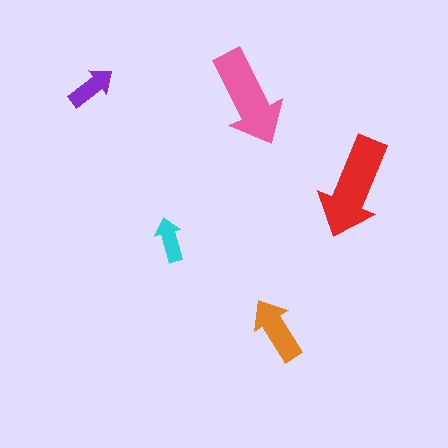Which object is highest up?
The purple arrow is topmost.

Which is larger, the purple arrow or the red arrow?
The red one.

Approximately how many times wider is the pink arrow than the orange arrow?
About 1.5 times wider.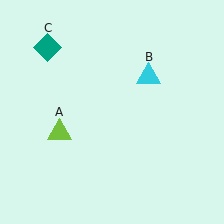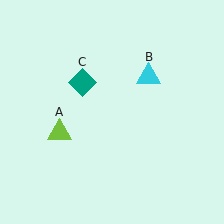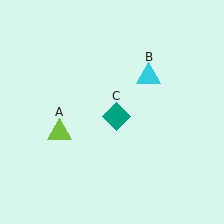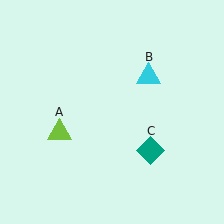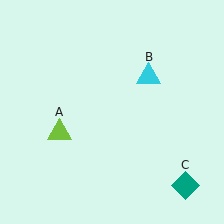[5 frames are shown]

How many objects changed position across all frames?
1 object changed position: teal diamond (object C).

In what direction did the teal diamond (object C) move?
The teal diamond (object C) moved down and to the right.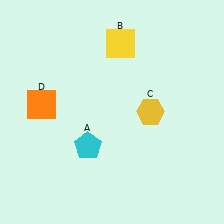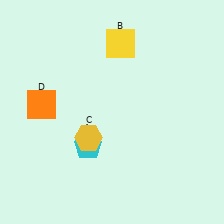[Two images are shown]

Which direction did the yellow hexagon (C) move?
The yellow hexagon (C) moved left.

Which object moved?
The yellow hexagon (C) moved left.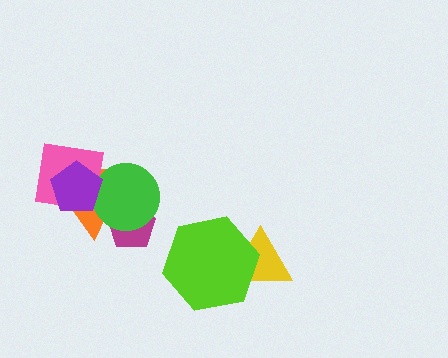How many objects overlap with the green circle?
3 objects overlap with the green circle.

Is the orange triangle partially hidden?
Yes, it is partially covered by another shape.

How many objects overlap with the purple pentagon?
3 objects overlap with the purple pentagon.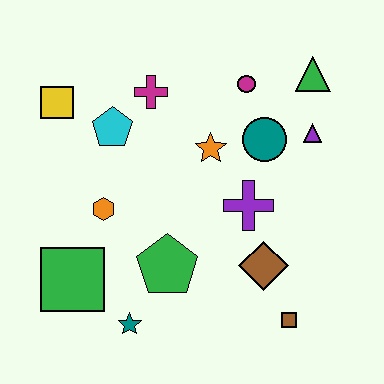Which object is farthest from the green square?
The green triangle is farthest from the green square.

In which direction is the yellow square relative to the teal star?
The yellow square is above the teal star.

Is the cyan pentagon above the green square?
Yes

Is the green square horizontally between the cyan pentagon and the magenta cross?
No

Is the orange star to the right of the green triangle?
No